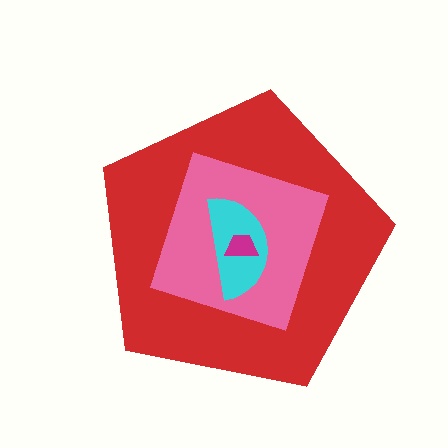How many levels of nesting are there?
4.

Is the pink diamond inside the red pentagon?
Yes.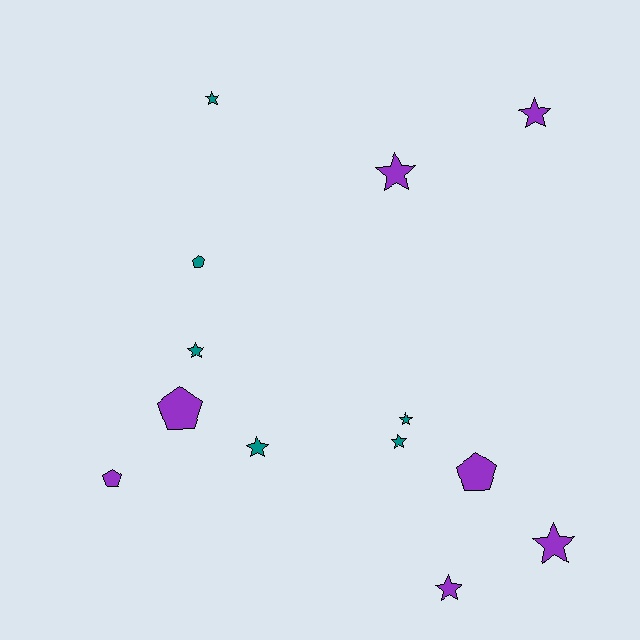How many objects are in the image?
There are 13 objects.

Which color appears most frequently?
Purple, with 7 objects.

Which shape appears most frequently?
Star, with 9 objects.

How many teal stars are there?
There are 5 teal stars.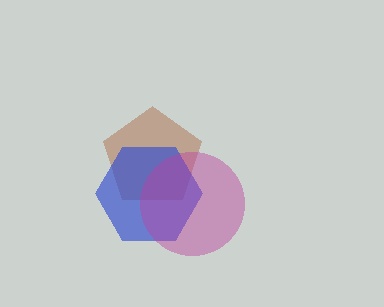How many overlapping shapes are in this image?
There are 3 overlapping shapes in the image.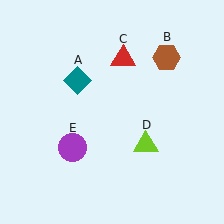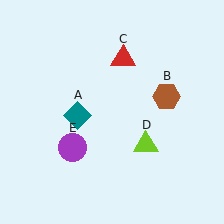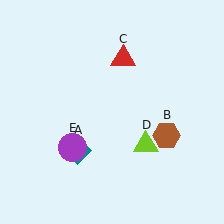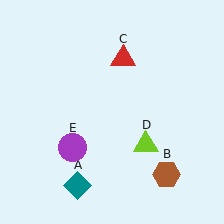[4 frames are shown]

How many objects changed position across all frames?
2 objects changed position: teal diamond (object A), brown hexagon (object B).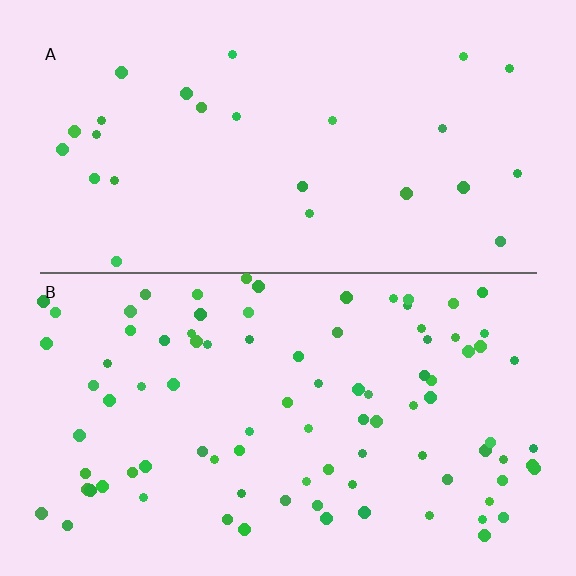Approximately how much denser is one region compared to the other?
Approximately 3.4× — region B over region A.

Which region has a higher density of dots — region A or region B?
B (the bottom).